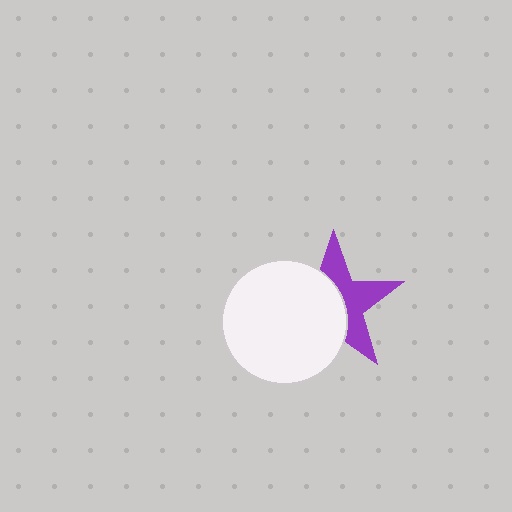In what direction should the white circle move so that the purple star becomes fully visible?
The white circle should move left. That is the shortest direction to clear the overlap and leave the purple star fully visible.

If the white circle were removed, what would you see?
You would see the complete purple star.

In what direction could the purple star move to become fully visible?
The purple star could move right. That would shift it out from behind the white circle entirely.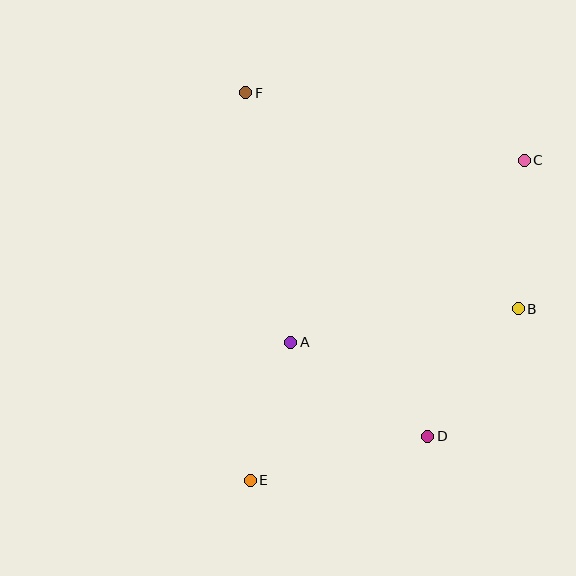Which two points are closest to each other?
Points A and E are closest to each other.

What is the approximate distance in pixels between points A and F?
The distance between A and F is approximately 254 pixels.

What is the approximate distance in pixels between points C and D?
The distance between C and D is approximately 292 pixels.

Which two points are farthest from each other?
Points C and E are farthest from each other.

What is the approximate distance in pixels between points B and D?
The distance between B and D is approximately 156 pixels.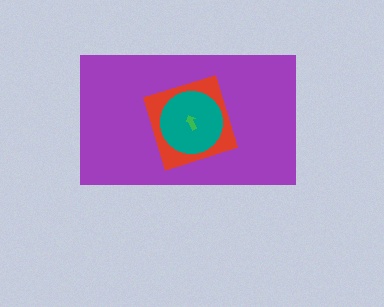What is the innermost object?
The green arrow.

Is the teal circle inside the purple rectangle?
Yes.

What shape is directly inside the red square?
The teal circle.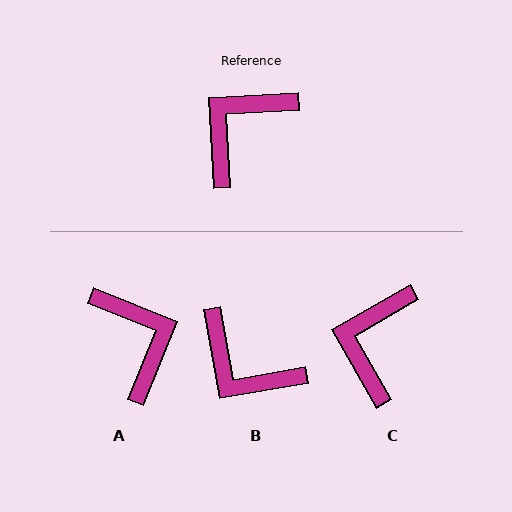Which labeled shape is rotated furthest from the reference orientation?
A, about 115 degrees away.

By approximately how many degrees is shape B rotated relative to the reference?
Approximately 97 degrees counter-clockwise.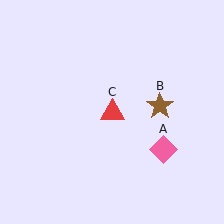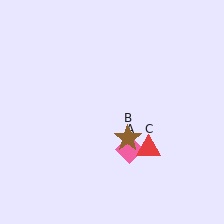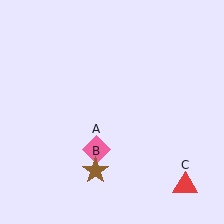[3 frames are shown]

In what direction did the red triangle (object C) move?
The red triangle (object C) moved down and to the right.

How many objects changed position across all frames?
3 objects changed position: pink diamond (object A), brown star (object B), red triangle (object C).